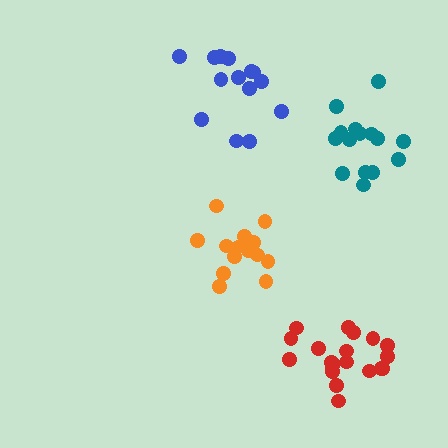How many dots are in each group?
Group 1: 14 dots, Group 2: 15 dots, Group 3: 14 dots, Group 4: 20 dots (63 total).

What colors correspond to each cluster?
The clusters are colored: blue, teal, orange, red.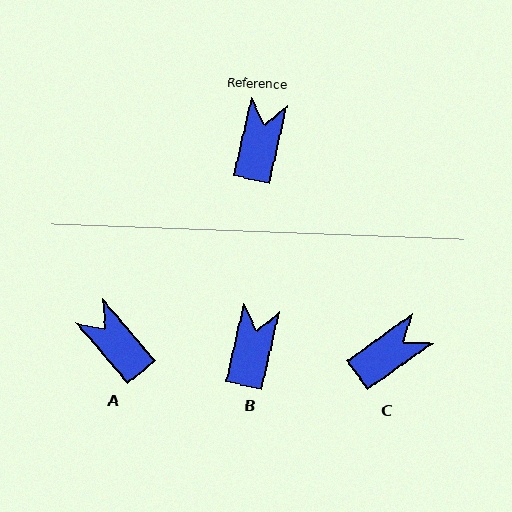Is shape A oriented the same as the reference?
No, it is off by about 53 degrees.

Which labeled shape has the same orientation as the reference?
B.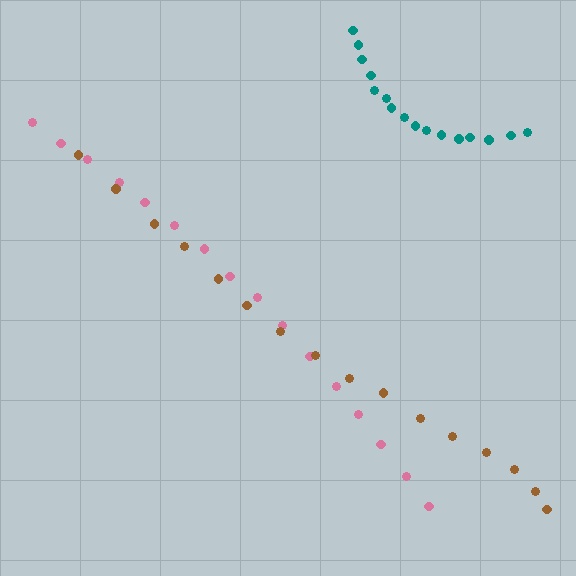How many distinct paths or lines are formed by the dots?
There are 3 distinct paths.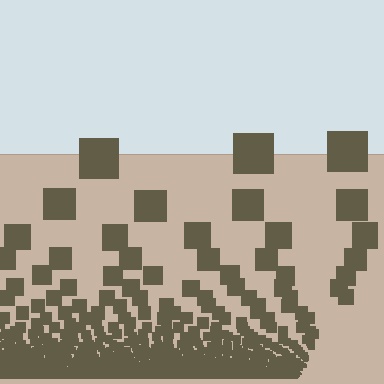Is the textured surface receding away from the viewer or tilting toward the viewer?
The surface appears to tilt toward the viewer. Texture elements get larger and sparser toward the top.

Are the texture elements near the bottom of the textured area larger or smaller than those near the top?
Smaller. The gradient is inverted — elements near the bottom are smaller and denser.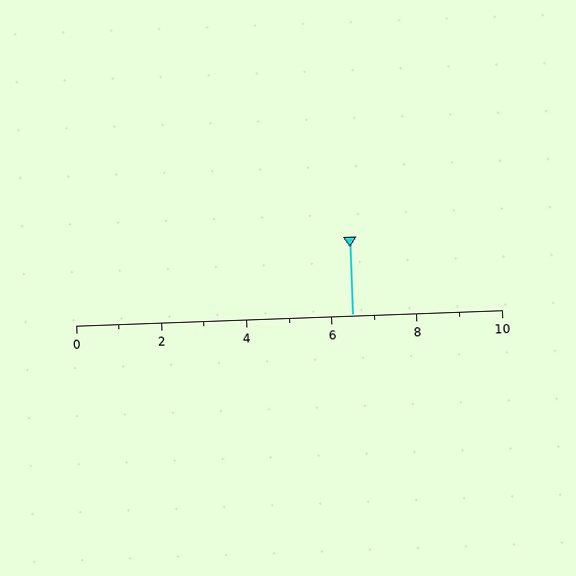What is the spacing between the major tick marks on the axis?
The major ticks are spaced 2 apart.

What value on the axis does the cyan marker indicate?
The marker indicates approximately 6.5.